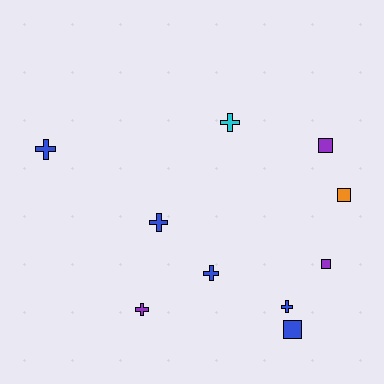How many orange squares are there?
There is 1 orange square.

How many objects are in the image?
There are 10 objects.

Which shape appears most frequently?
Cross, with 6 objects.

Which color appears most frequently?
Blue, with 5 objects.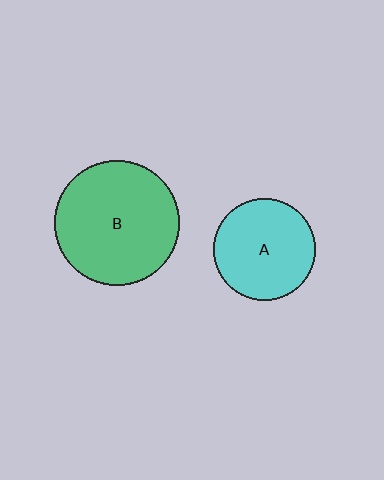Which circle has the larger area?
Circle B (green).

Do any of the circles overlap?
No, none of the circles overlap.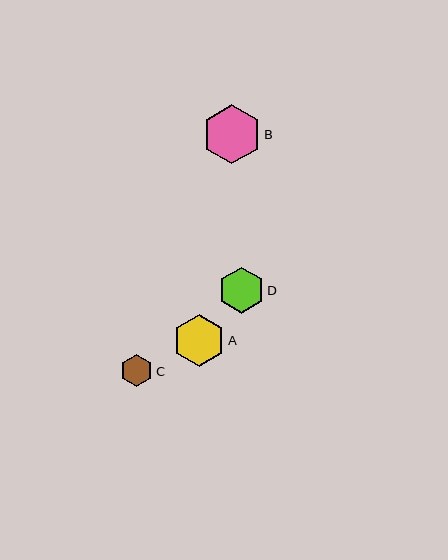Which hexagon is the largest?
Hexagon B is the largest with a size of approximately 59 pixels.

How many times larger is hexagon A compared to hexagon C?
Hexagon A is approximately 1.6 times the size of hexagon C.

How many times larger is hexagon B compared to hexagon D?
Hexagon B is approximately 1.3 times the size of hexagon D.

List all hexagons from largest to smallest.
From largest to smallest: B, A, D, C.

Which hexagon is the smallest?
Hexagon C is the smallest with a size of approximately 32 pixels.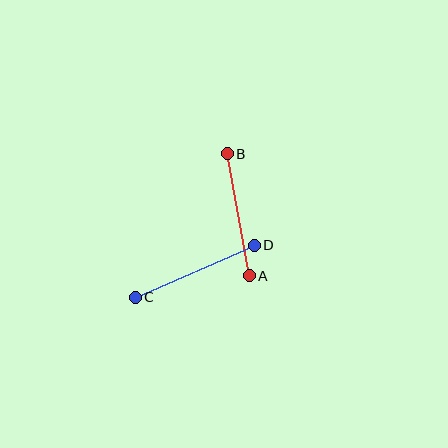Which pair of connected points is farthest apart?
Points C and D are farthest apart.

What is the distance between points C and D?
The distance is approximately 130 pixels.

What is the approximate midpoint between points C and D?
The midpoint is at approximately (195, 271) pixels.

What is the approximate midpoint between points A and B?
The midpoint is at approximately (238, 215) pixels.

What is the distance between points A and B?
The distance is approximately 124 pixels.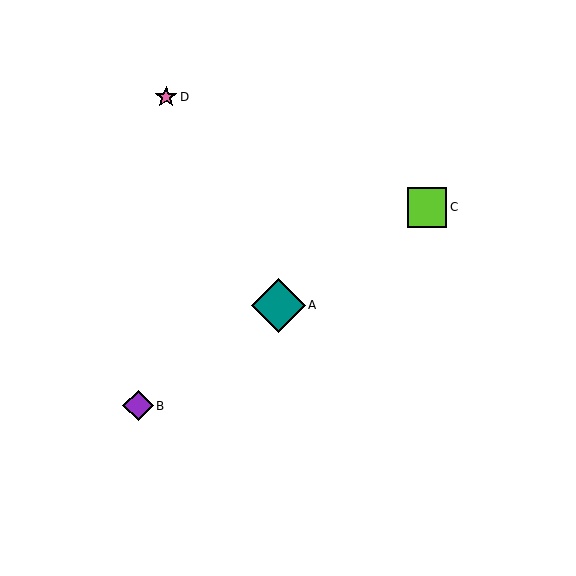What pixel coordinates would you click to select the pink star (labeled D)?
Click at (166, 97) to select the pink star D.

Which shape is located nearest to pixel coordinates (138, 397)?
The purple diamond (labeled B) at (138, 406) is nearest to that location.